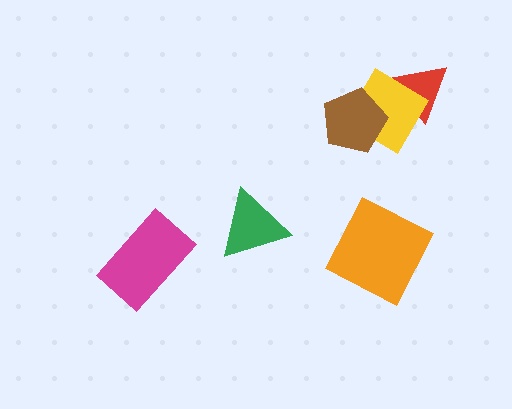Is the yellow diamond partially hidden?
Yes, it is partially covered by another shape.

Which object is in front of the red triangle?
The yellow diamond is in front of the red triangle.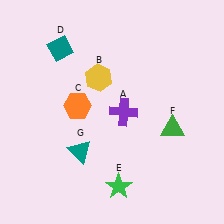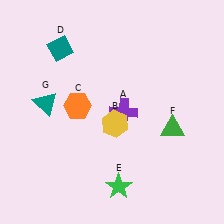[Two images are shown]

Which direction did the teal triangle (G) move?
The teal triangle (G) moved up.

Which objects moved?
The objects that moved are: the yellow hexagon (B), the teal triangle (G).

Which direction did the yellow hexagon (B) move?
The yellow hexagon (B) moved down.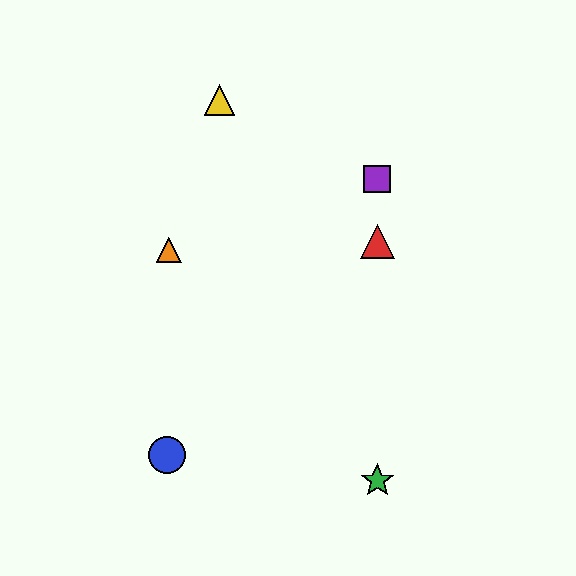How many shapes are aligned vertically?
3 shapes (the red triangle, the green star, the purple square) are aligned vertically.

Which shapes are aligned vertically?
The red triangle, the green star, the purple square are aligned vertically.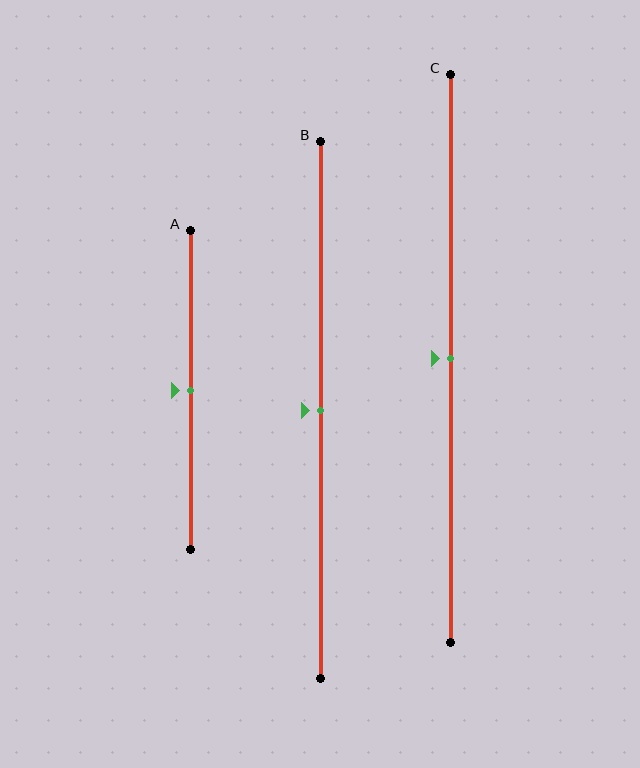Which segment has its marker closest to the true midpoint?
Segment A has its marker closest to the true midpoint.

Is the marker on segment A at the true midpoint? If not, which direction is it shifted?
Yes, the marker on segment A is at the true midpoint.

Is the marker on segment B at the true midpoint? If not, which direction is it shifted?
Yes, the marker on segment B is at the true midpoint.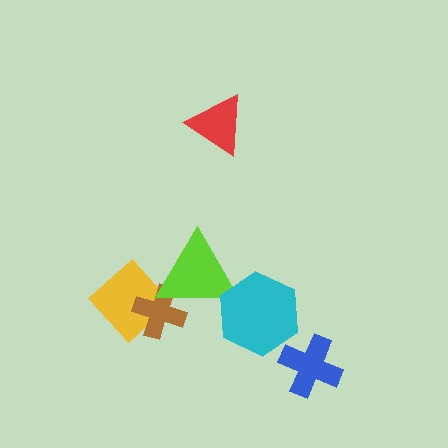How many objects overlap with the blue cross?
0 objects overlap with the blue cross.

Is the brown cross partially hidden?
Yes, it is partially covered by another shape.